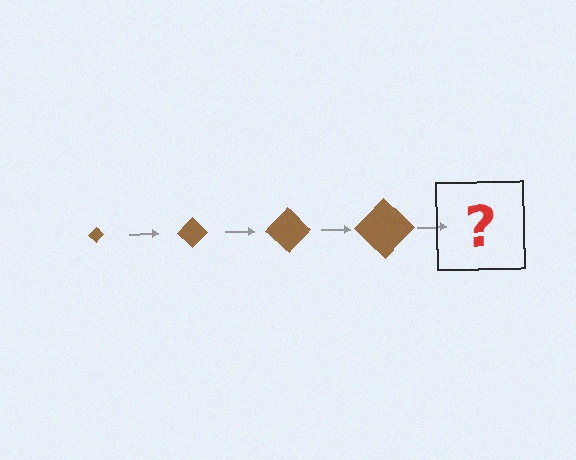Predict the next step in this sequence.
The next step is a brown diamond, larger than the previous one.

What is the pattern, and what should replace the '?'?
The pattern is that the diamond gets progressively larger each step. The '?' should be a brown diamond, larger than the previous one.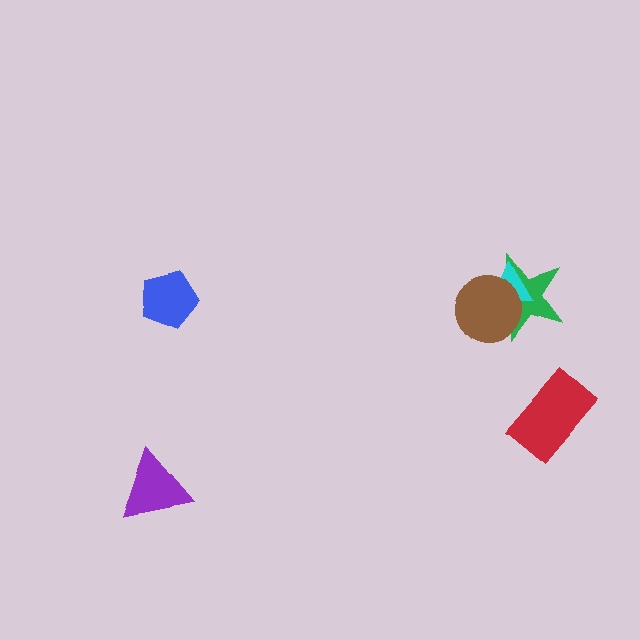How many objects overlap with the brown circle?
2 objects overlap with the brown circle.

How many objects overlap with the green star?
2 objects overlap with the green star.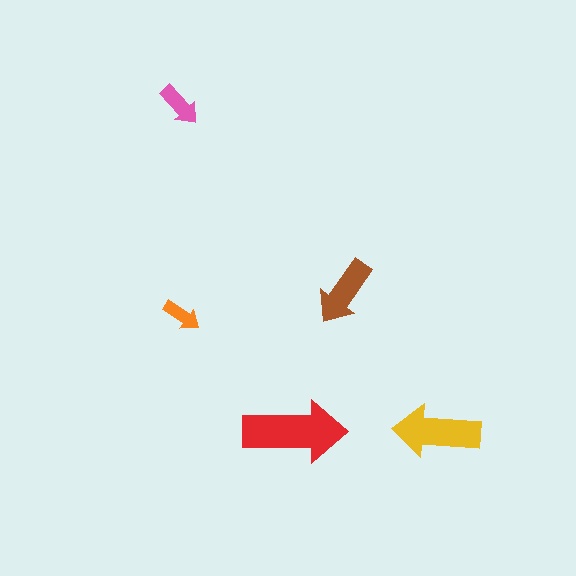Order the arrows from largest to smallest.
the red one, the yellow one, the brown one, the pink one, the orange one.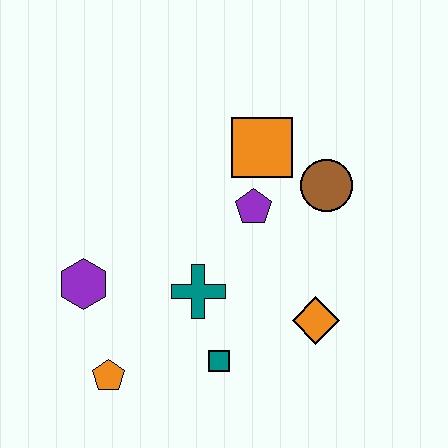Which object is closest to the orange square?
The purple pentagon is closest to the orange square.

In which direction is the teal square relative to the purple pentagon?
The teal square is below the purple pentagon.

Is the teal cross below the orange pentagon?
No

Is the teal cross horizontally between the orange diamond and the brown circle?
No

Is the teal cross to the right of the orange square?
No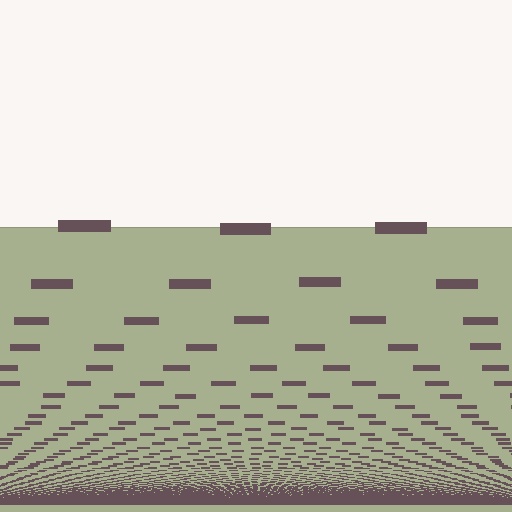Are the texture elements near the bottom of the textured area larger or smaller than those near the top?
Smaller. The gradient is inverted — elements near the bottom are smaller and denser.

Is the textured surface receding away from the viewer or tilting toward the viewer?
The surface appears to tilt toward the viewer. Texture elements get larger and sparser toward the top.